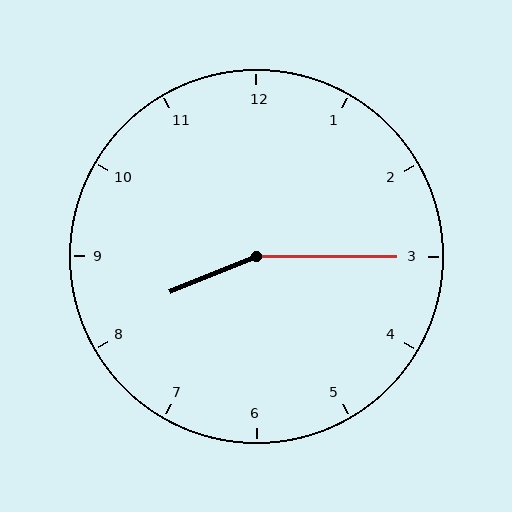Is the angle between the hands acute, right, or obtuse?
It is obtuse.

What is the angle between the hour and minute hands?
Approximately 158 degrees.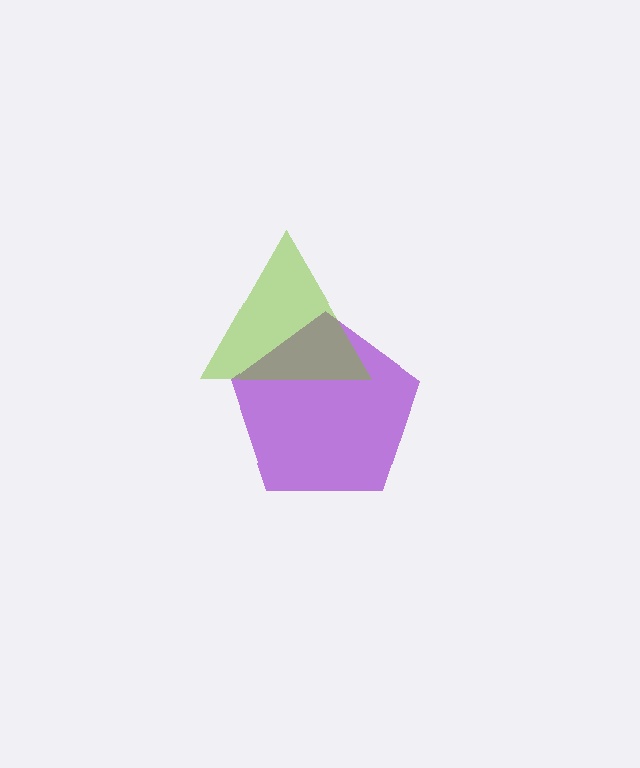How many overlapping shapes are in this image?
There are 2 overlapping shapes in the image.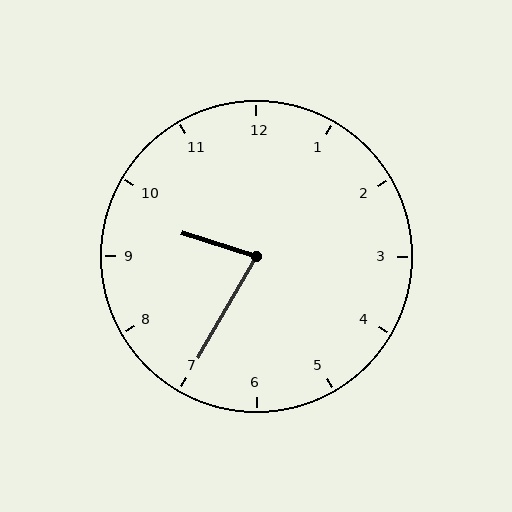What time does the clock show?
9:35.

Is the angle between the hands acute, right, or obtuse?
It is acute.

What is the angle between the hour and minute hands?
Approximately 78 degrees.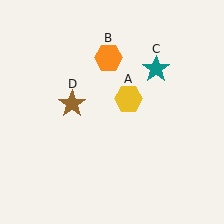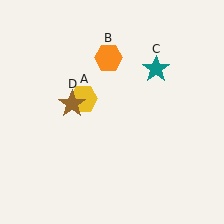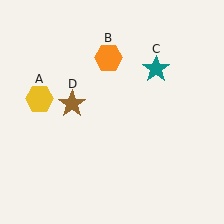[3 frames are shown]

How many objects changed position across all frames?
1 object changed position: yellow hexagon (object A).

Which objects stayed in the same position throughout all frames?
Orange hexagon (object B) and teal star (object C) and brown star (object D) remained stationary.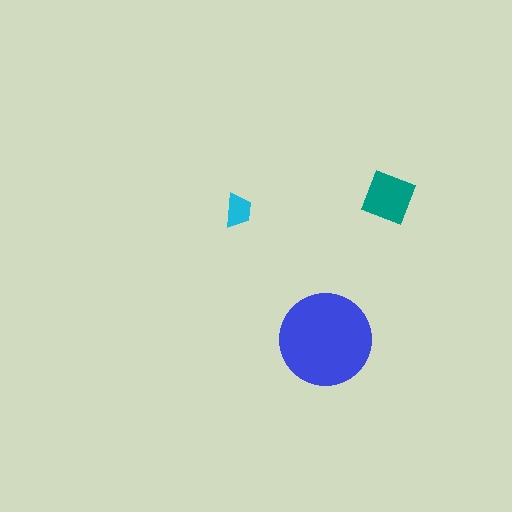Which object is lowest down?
The blue circle is bottommost.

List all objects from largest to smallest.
The blue circle, the teal diamond, the cyan trapezoid.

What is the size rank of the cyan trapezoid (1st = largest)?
3rd.